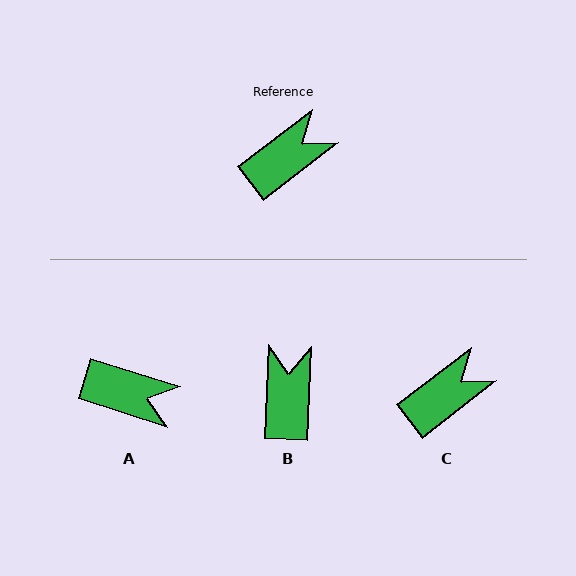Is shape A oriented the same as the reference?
No, it is off by about 55 degrees.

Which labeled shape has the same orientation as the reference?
C.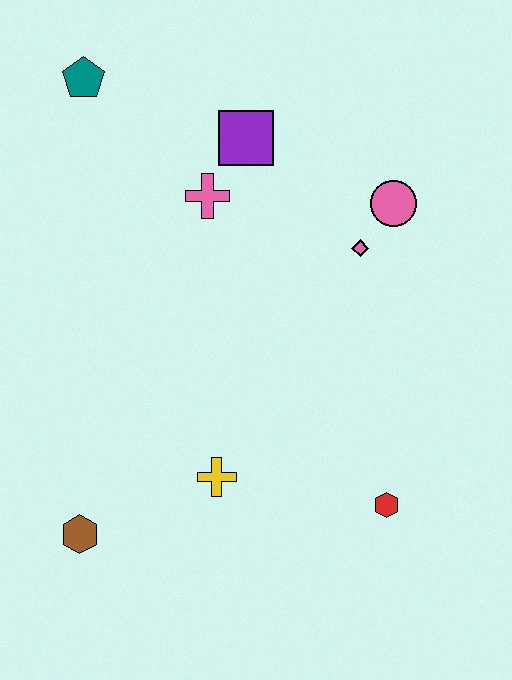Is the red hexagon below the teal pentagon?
Yes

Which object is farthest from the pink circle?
The brown hexagon is farthest from the pink circle.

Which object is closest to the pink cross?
The purple square is closest to the pink cross.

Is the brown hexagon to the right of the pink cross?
No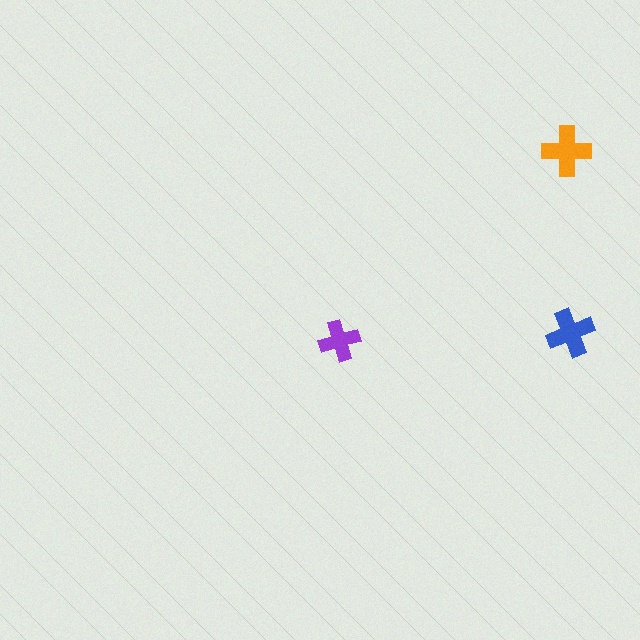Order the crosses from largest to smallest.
the orange one, the blue one, the purple one.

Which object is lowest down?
The purple cross is bottommost.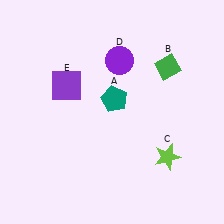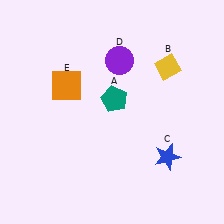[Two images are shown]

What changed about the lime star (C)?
In Image 1, C is lime. In Image 2, it changed to blue.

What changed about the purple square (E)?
In Image 1, E is purple. In Image 2, it changed to orange.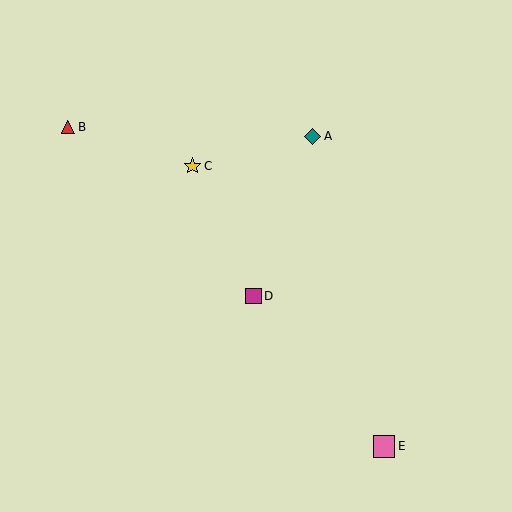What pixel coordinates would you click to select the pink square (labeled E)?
Click at (384, 446) to select the pink square E.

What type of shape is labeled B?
Shape B is a red triangle.